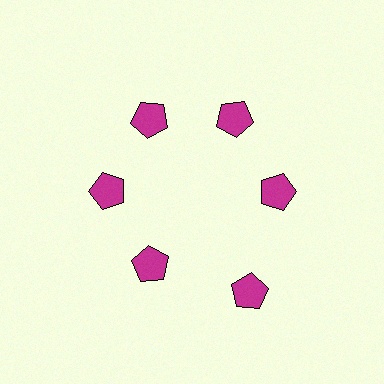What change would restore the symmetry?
The symmetry would be restored by moving it inward, back onto the ring so that all 6 pentagons sit at equal angles and equal distance from the center.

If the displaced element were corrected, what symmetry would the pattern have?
It would have 6-fold rotational symmetry — the pattern would map onto itself every 60 degrees.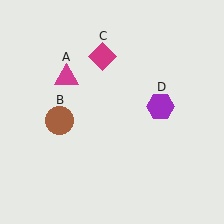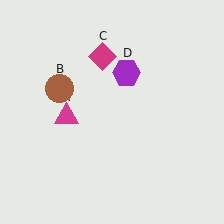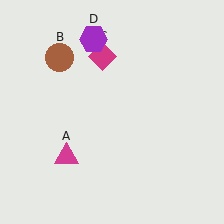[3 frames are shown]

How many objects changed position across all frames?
3 objects changed position: magenta triangle (object A), brown circle (object B), purple hexagon (object D).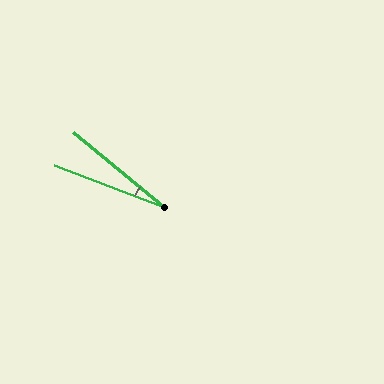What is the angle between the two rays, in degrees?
Approximately 19 degrees.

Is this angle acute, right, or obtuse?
It is acute.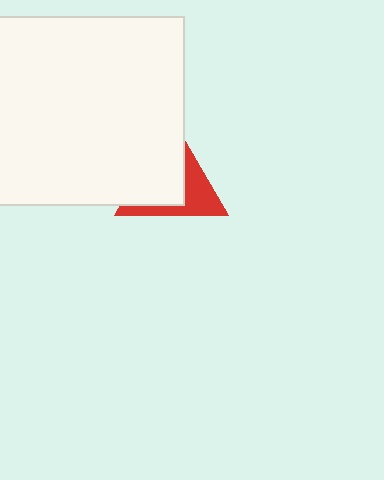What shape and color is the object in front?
The object in front is a white square.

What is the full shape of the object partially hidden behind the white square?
The partially hidden object is a red triangle.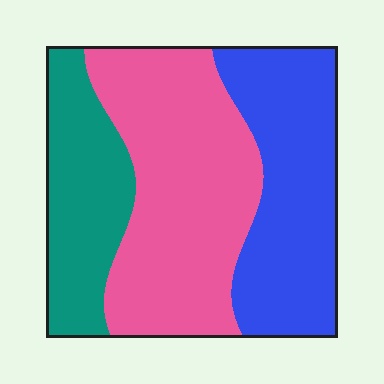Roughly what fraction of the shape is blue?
Blue covers 33% of the shape.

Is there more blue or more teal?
Blue.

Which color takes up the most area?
Pink, at roughly 45%.